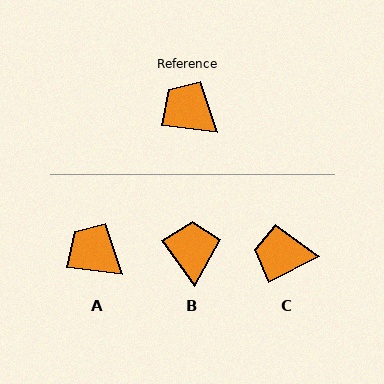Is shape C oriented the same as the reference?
No, it is off by about 35 degrees.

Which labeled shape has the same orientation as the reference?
A.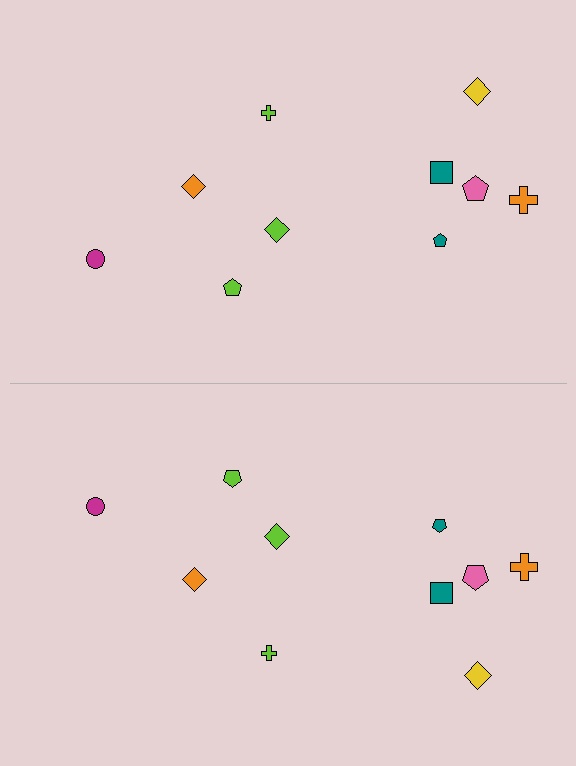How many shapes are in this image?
There are 20 shapes in this image.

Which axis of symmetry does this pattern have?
The pattern has a horizontal axis of symmetry running through the center of the image.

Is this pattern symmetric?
Yes, this pattern has bilateral (reflection) symmetry.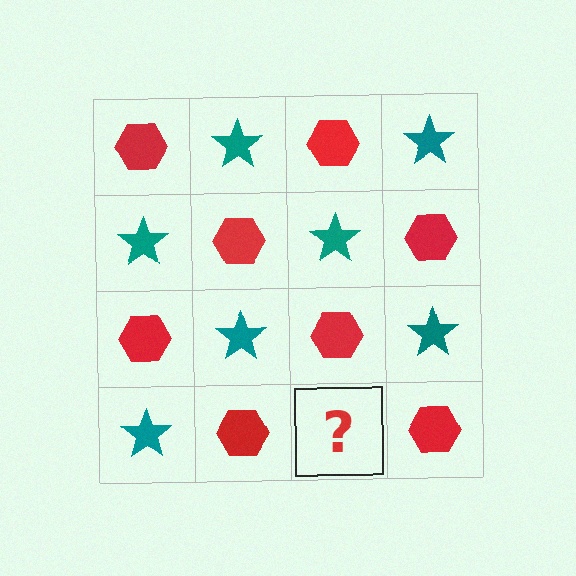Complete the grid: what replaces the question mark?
The question mark should be replaced with a teal star.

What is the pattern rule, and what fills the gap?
The rule is that it alternates red hexagon and teal star in a checkerboard pattern. The gap should be filled with a teal star.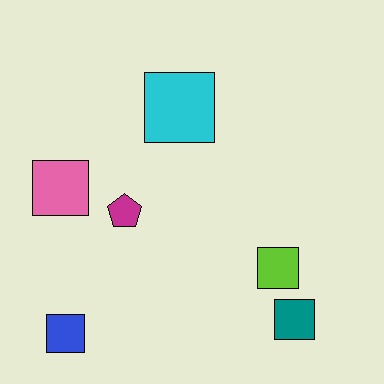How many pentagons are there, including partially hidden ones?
There is 1 pentagon.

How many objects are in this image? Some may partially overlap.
There are 6 objects.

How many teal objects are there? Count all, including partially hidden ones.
There is 1 teal object.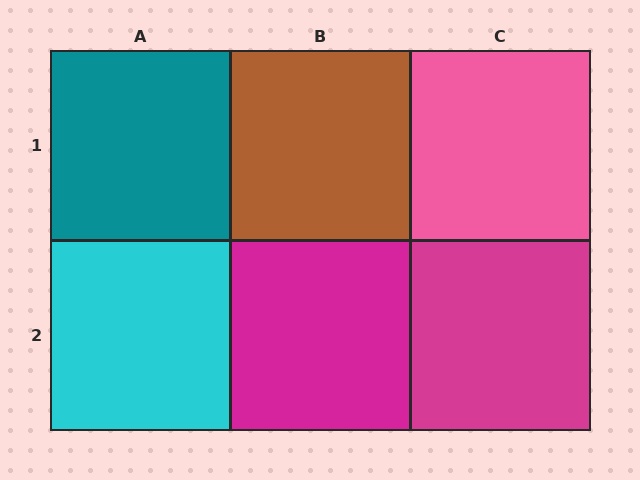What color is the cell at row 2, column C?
Magenta.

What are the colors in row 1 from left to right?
Teal, brown, pink.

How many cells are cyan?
1 cell is cyan.